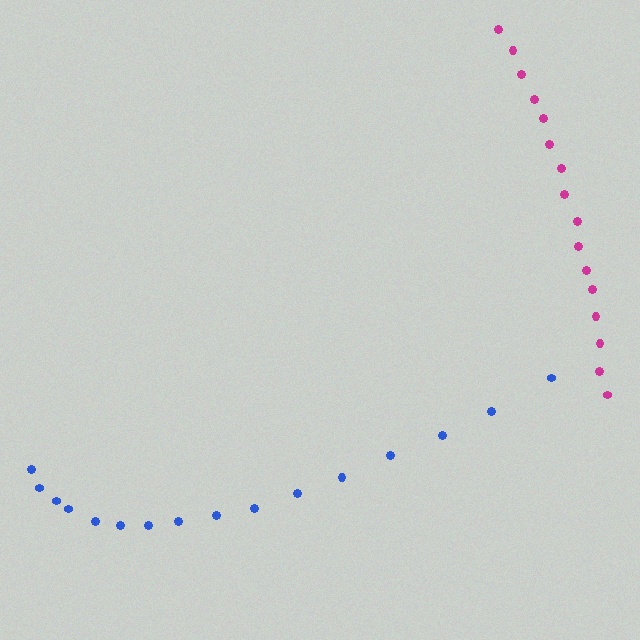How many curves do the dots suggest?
There are 2 distinct paths.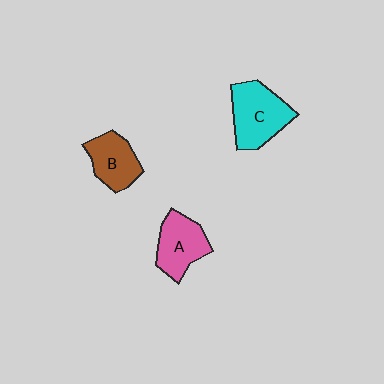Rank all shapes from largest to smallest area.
From largest to smallest: C (cyan), A (pink), B (brown).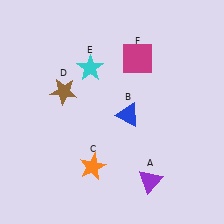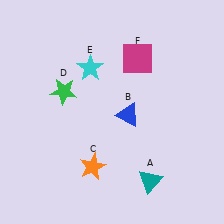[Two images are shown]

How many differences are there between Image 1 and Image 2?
There are 2 differences between the two images.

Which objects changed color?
A changed from purple to teal. D changed from brown to green.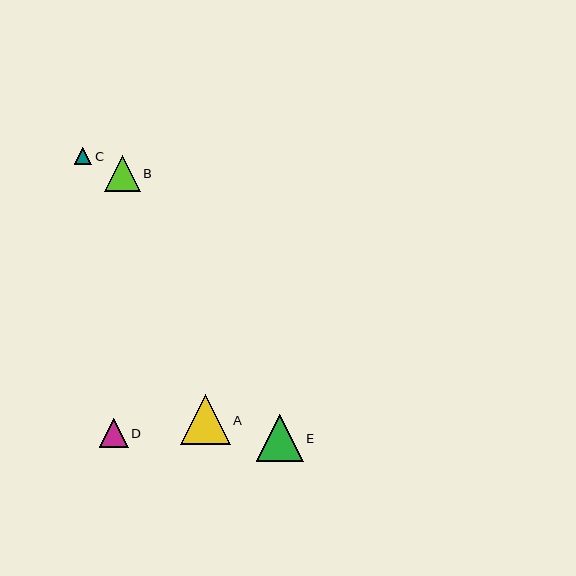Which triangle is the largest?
Triangle A is the largest with a size of approximately 50 pixels.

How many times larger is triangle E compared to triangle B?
Triangle E is approximately 1.3 times the size of triangle B.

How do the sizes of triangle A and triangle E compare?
Triangle A and triangle E are approximately the same size.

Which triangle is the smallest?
Triangle C is the smallest with a size of approximately 18 pixels.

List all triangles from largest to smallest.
From largest to smallest: A, E, B, D, C.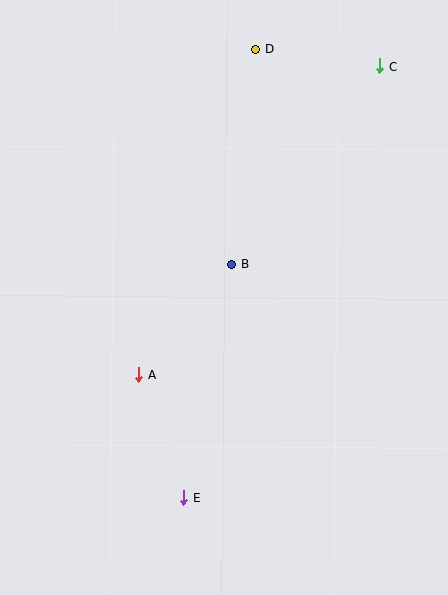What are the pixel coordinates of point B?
Point B is at (232, 264).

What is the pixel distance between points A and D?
The distance between A and D is 346 pixels.